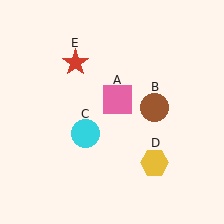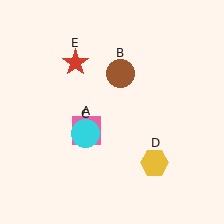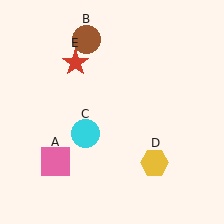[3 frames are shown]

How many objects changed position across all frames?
2 objects changed position: pink square (object A), brown circle (object B).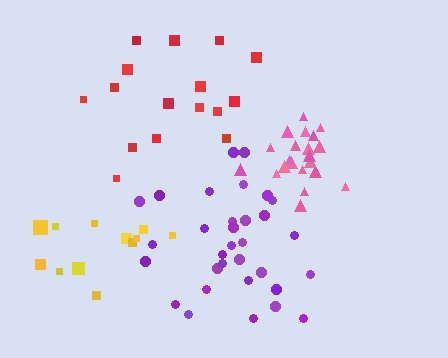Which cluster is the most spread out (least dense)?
Yellow.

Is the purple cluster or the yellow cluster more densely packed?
Purple.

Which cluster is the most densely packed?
Pink.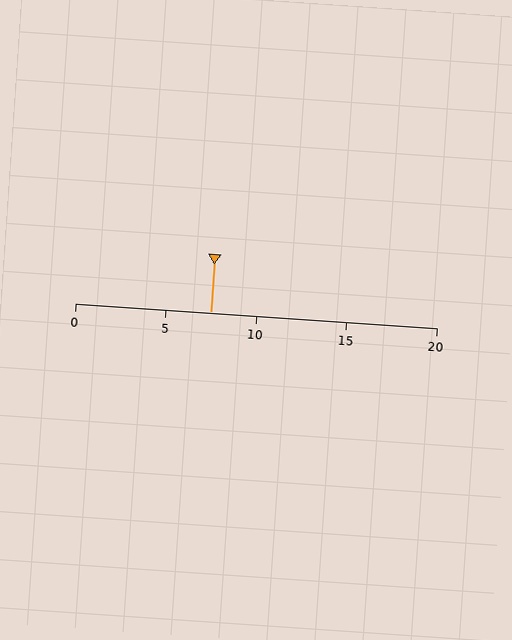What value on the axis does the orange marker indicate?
The marker indicates approximately 7.5.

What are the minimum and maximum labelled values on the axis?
The axis runs from 0 to 20.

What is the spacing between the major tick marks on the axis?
The major ticks are spaced 5 apart.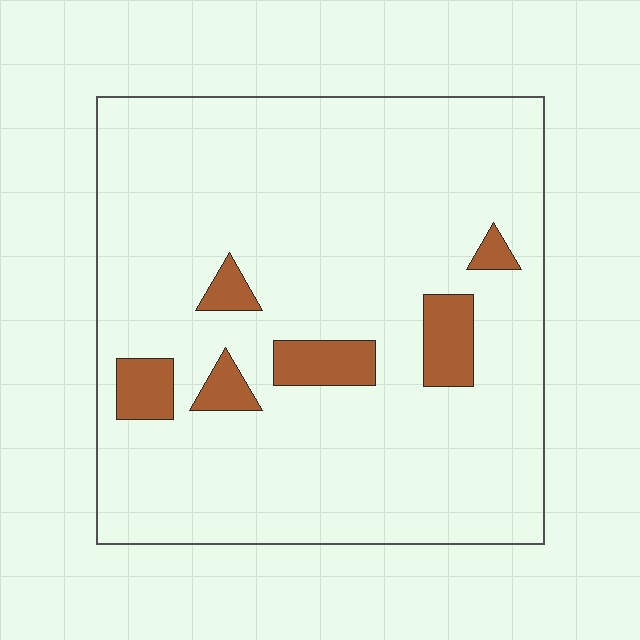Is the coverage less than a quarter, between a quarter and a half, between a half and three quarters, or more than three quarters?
Less than a quarter.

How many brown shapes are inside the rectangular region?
6.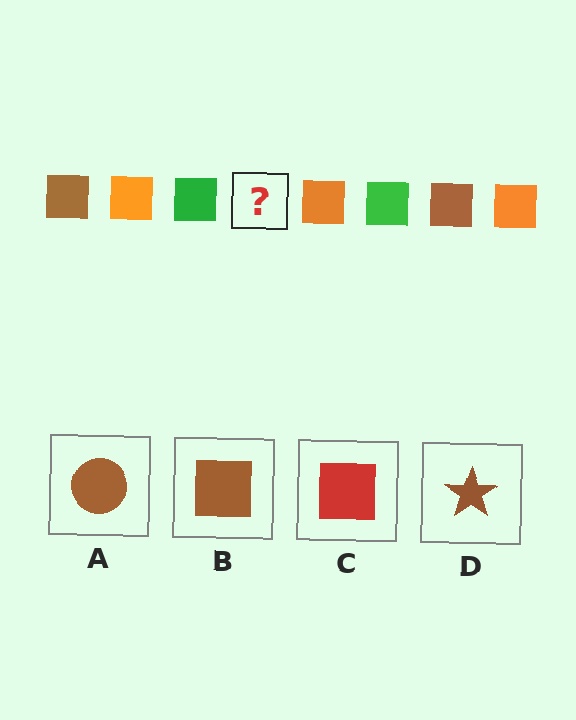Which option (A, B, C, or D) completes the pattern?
B.